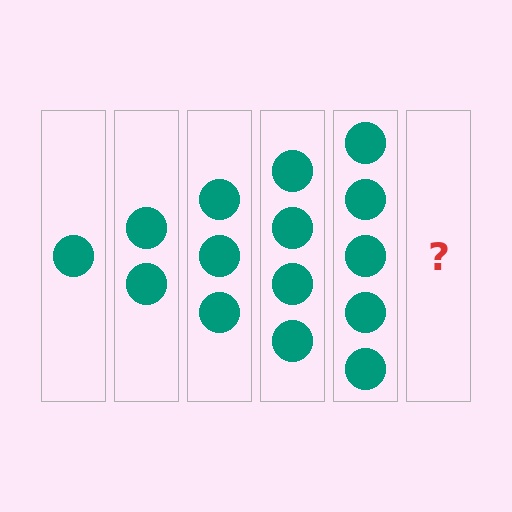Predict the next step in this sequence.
The next step is 6 circles.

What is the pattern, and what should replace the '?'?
The pattern is that each step adds one more circle. The '?' should be 6 circles.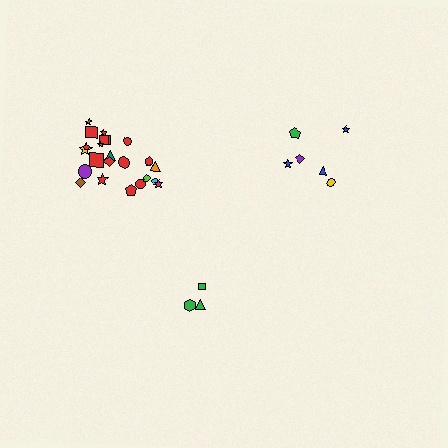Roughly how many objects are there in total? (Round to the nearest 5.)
Roughly 35 objects in total.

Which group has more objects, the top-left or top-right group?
The top-left group.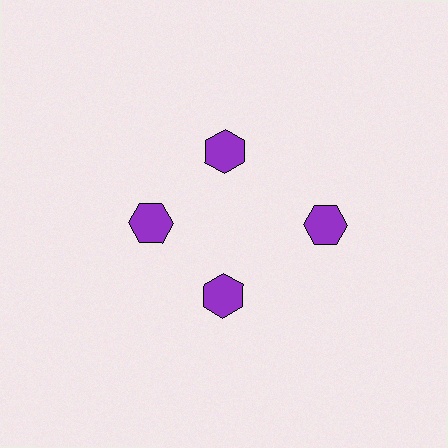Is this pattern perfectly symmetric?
No. The 4 purple hexagons are arranged in a ring, but one element near the 3 o'clock position is pushed outward from the center, breaking the 4-fold rotational symmetry.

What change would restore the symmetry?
The symmetry would be restored by moving it inward, back onto the ring so that all 4 hexagons sit at equal angles and equal distance from the center.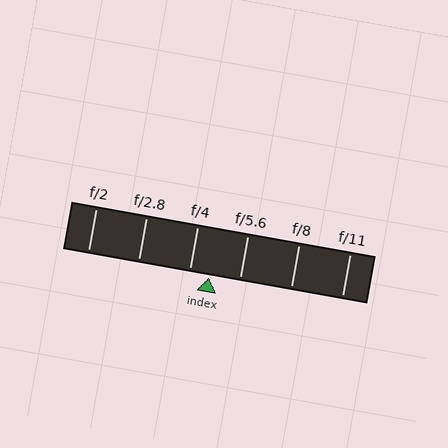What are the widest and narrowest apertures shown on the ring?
The widest aperture shown is f/2 and the narrowest is f/11.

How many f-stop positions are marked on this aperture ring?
There are 6 f-stop positions marked.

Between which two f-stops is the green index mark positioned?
The index mark is between f/4 and f/5.6.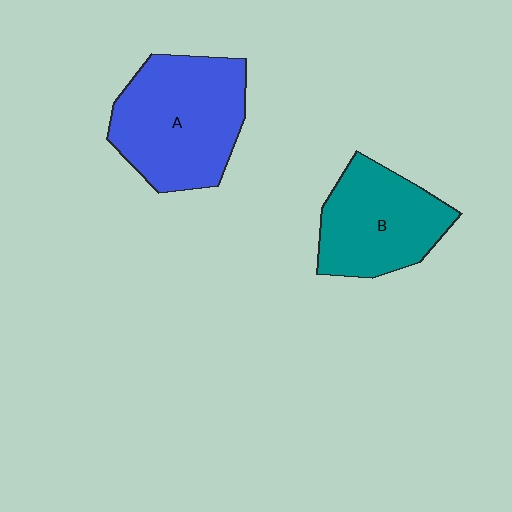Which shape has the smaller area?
Shape B (teal).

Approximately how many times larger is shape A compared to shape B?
Approximately 1.3 times.